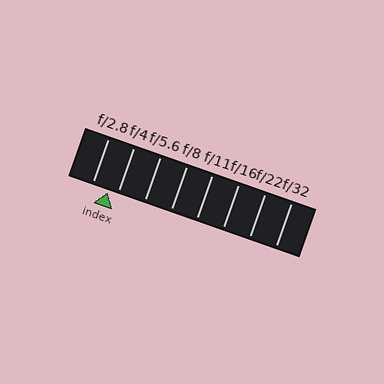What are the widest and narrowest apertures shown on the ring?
The widest aperture shown is f/2.8 and the narrowest is f/32.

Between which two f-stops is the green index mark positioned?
The index mark is between f/2.8 and f/4.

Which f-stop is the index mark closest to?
The index mark is closest to f/4.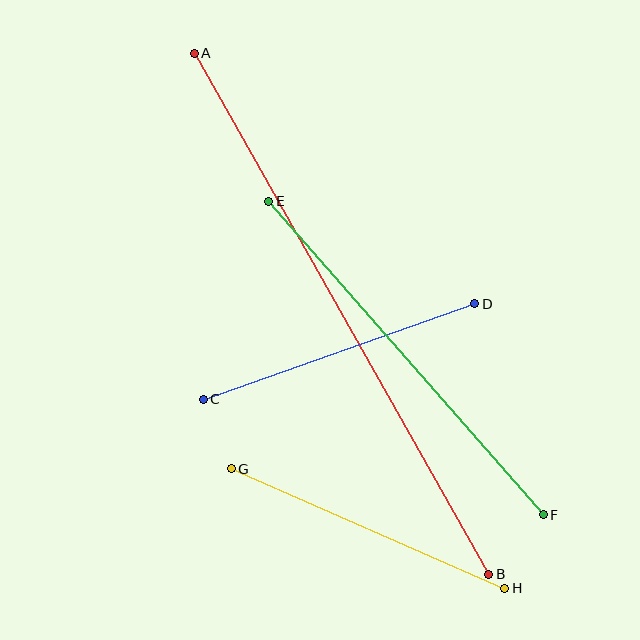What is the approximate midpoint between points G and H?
The midpoint is at approximately (368, 528) pixels.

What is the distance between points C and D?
The distance is approximately 288 pixels.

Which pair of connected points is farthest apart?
Points A and B are farthest apart.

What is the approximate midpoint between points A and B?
The midpoint is at approximately (341, 314) pixels.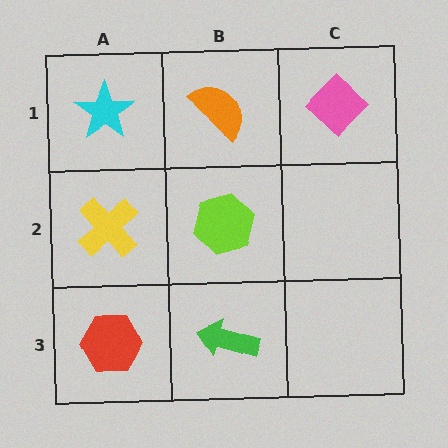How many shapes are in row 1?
3 shapes.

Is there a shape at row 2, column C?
No, that cell is empty.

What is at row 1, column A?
A cyan star.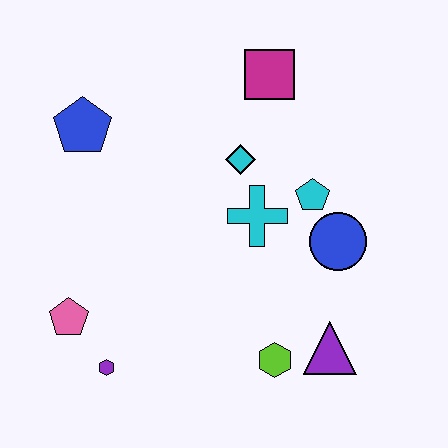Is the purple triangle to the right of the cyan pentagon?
Yes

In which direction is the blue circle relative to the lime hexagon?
The blue circle is above the lime hexagon.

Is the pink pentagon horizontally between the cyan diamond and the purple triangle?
No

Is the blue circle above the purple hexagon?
Yes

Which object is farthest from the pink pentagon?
The magenta square is farthest from the pink pentagon.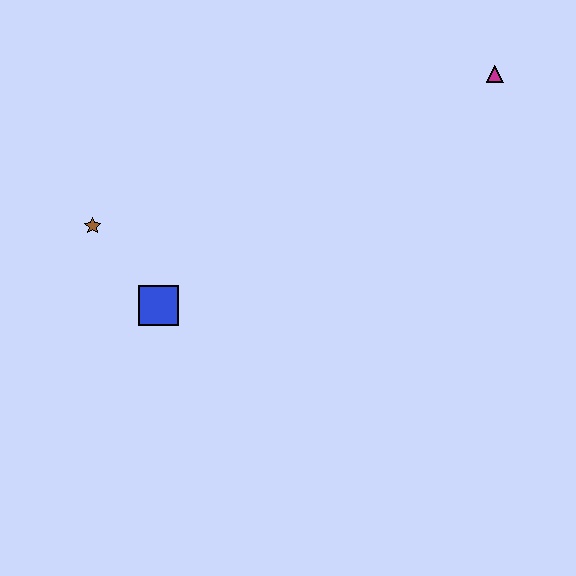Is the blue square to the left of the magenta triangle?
Yes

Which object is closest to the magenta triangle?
The blue square is closest to the magenta triangle.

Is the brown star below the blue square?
No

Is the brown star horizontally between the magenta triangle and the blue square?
No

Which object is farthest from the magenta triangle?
The brown star is farthest from the magenta triangle.